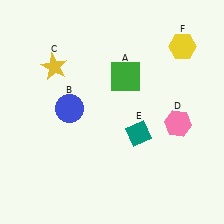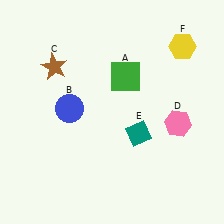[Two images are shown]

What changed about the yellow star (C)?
In Image 1, C is yellow. In Image 2, it changed to brown.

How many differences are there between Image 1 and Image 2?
There is 1 difference between the two images.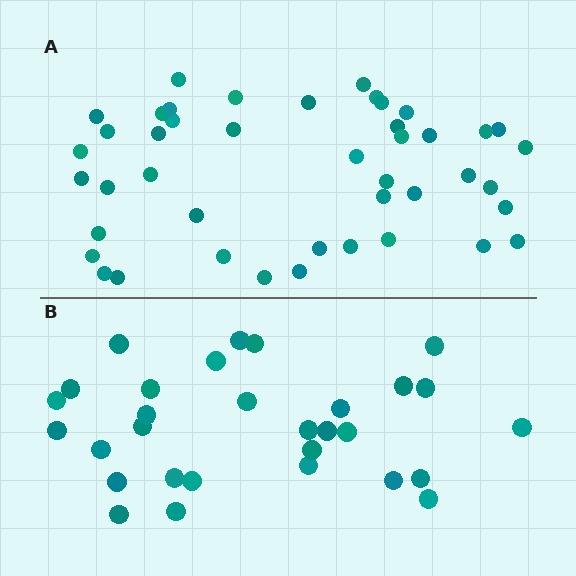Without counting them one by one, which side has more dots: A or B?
Region A (the top region) has more dots.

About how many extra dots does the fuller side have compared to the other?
Region A has approximately 15 more dots than region B.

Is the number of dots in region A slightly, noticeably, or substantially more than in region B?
Region A has substantially more. The ratio is roughly 1.5 to 1.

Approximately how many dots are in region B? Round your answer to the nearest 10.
About 30 dots.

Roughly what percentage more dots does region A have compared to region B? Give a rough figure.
About 45% more.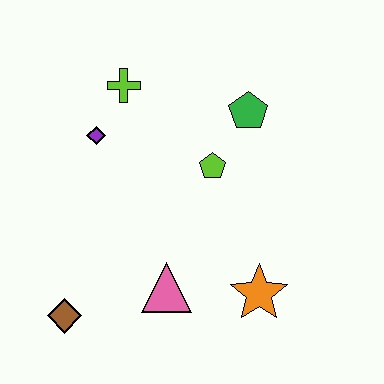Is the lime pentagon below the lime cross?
Yes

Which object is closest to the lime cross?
The purple diamond is closest to the lime cross.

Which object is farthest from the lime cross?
The orange star is farthest from the lime cross.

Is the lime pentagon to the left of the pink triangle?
No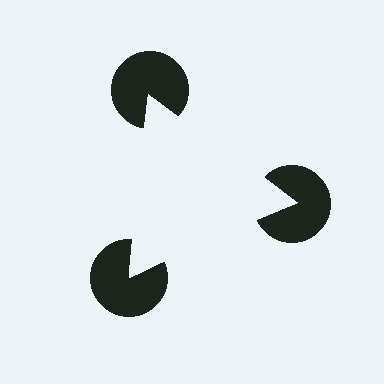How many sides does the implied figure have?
3 sides.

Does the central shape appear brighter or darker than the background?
It typically appears slightly brighter than the background, even though no actual brightness change is drawn.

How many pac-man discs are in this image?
There are 3 — one at each vertex of the illusory triangle.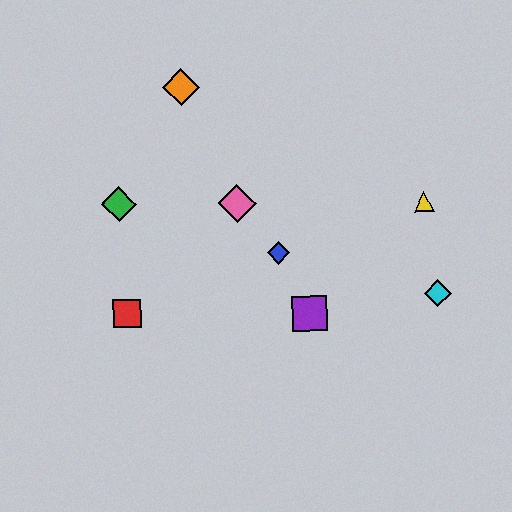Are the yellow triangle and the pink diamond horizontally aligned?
Yes, both are at y≈202.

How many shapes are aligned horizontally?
3 shapes (the green diamond, the yellow triangle, the pink diamond) are aligned horizontally.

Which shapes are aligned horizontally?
The green diamond, the yellow triangle, the pink diamond are aligned horizontally.